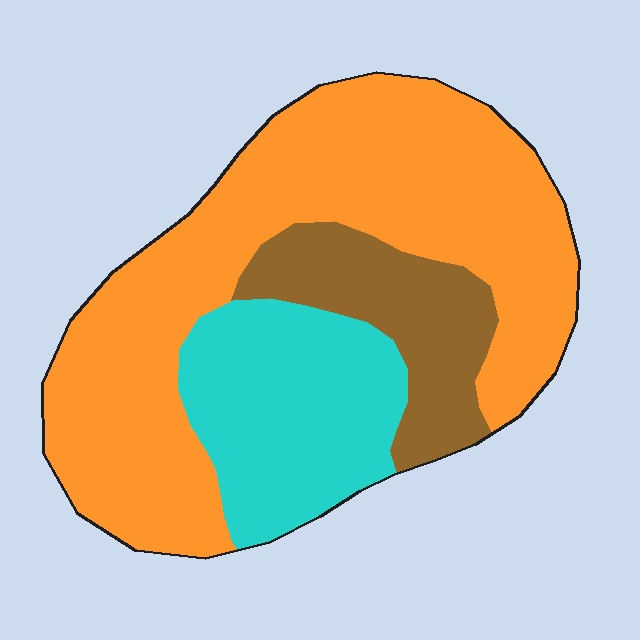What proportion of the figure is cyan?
Cyan covers 24% of the figure.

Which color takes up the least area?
Brown, at roughly 15%.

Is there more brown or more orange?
Orange.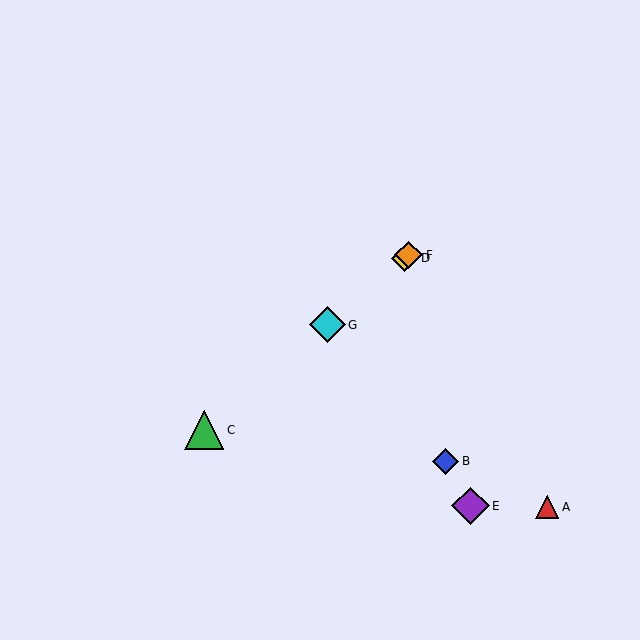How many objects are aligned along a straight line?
4 objects (C, D, F, G) are aligned along a straight line.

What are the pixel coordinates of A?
Object A is at (547, 507).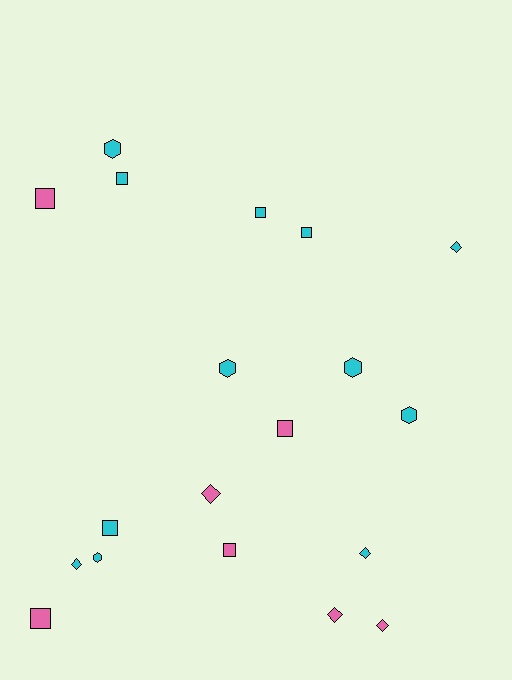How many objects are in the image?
There are 19 objects.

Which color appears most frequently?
Cyan, with 12 objects.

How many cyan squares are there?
There are 4 cyan squares.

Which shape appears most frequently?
Square, with 8 objects.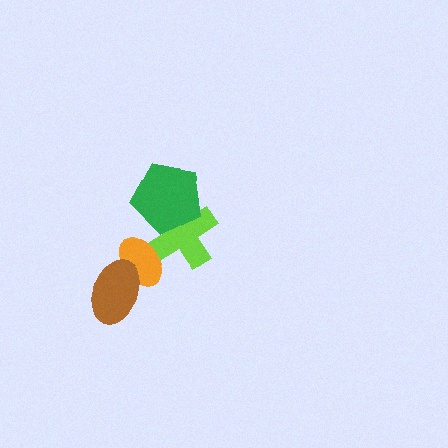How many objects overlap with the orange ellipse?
2 objects overlap with the orange ellipse.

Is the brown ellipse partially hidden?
No, no other shape covers it.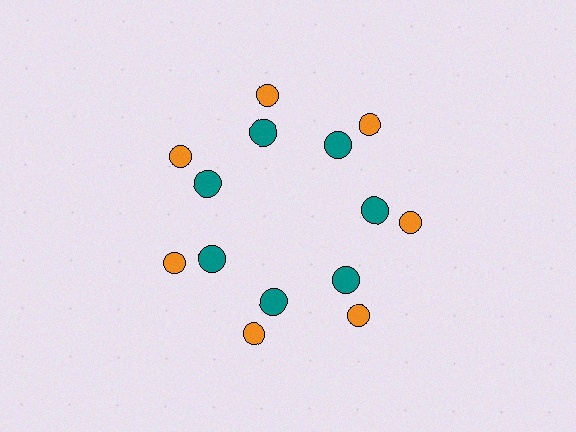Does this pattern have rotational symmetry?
Yes, this pattern has 7-fold rotational symmetry. It looks the same after rotating 51 degrees around the center.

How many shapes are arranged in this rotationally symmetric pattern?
There are 14 shapes, arranged in 7 groups of 2.